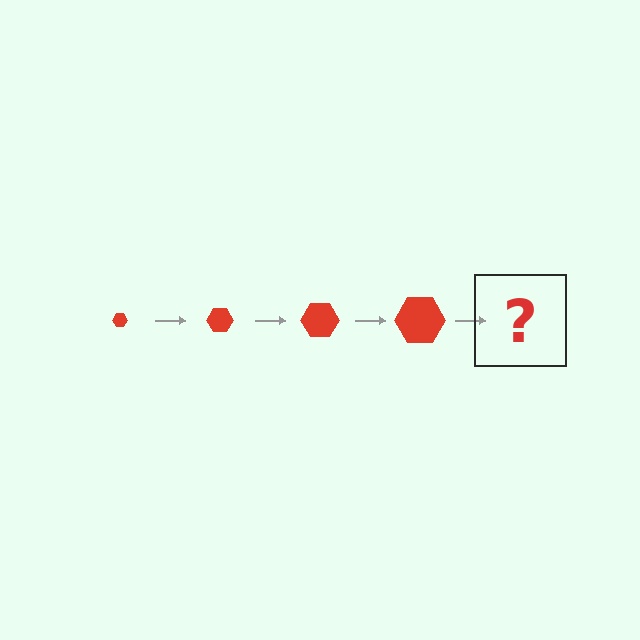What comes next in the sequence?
The next element should be a red hexagon, larger than the previous one.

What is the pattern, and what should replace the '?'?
The pattern is that the hexagon gets progressively larger each step. The '?' should be a red hexagon, larger than the previous one.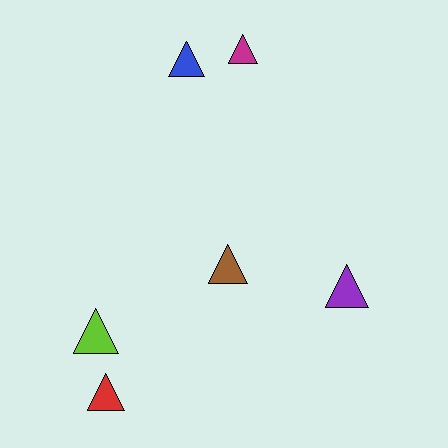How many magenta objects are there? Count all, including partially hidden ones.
There is 1 magenta object.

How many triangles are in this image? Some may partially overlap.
There are 6 triangles.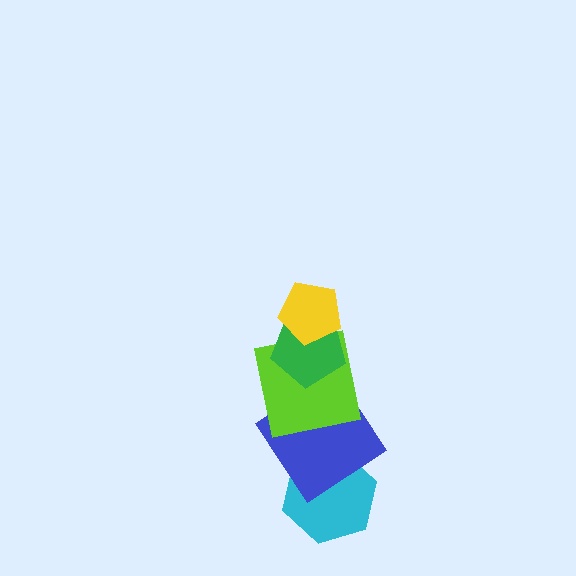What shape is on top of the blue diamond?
The lime square is on top of the blue diamond.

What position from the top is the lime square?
The lime square is 3rd from the top.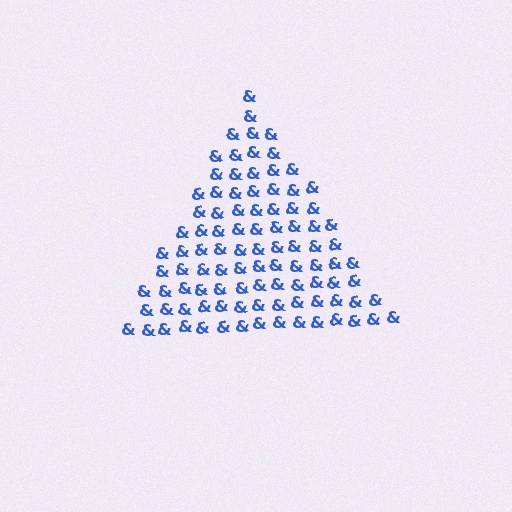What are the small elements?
The small elements are ampersands.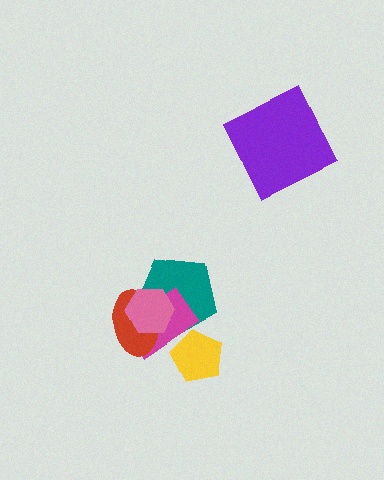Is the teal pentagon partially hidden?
Yes, it is partially covered by another shape.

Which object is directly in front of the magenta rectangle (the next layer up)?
The red ellipse is directly in front of the magenta rectangle.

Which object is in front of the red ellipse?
The pink hexagon is in front of the red ellipse.